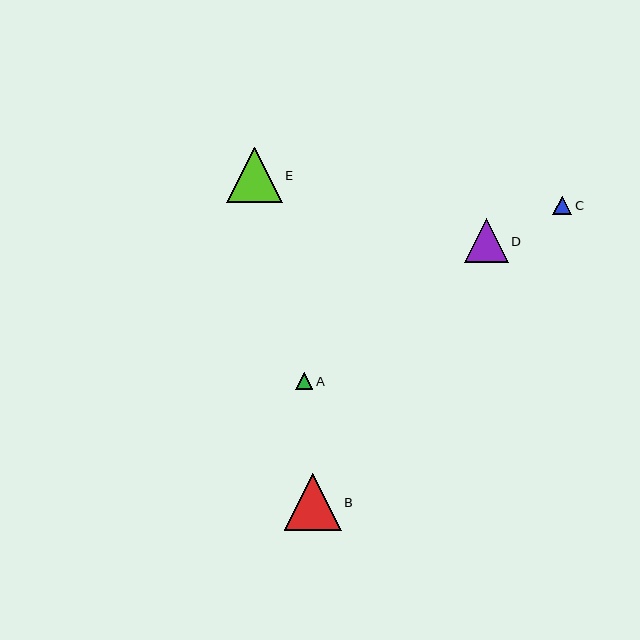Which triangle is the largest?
Triangle B is the largest with a size of approximately 56 pixels.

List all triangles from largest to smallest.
From largest to smallest: B, E, D, C, A.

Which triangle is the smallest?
Triangle A is the smallest with a size of approximately 17 pixels.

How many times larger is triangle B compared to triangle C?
Triangle B is approximately 3.0 times the size of triangle C.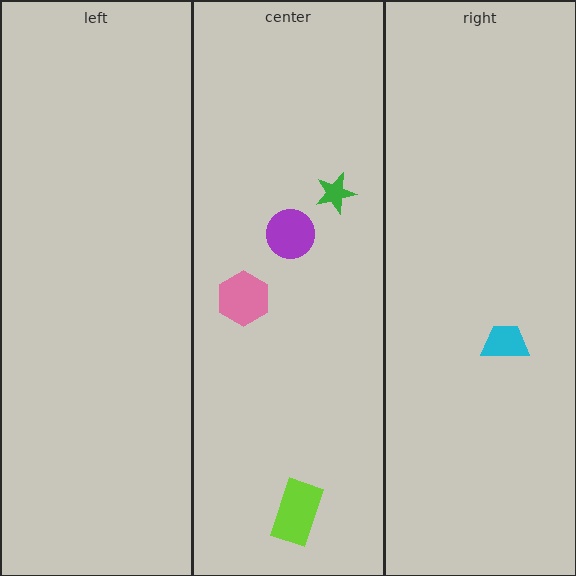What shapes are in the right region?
The cyan trapezoid.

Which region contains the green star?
The center region.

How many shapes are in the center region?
4.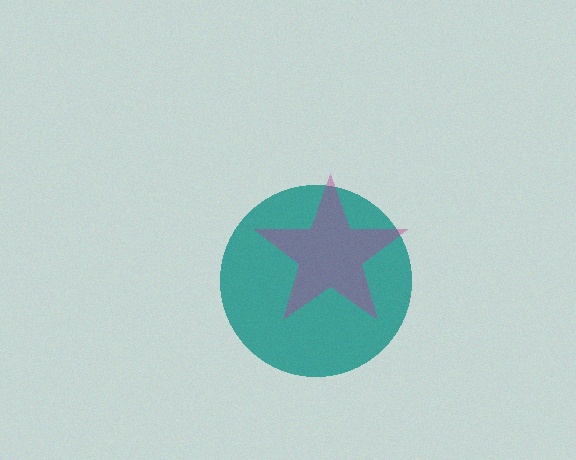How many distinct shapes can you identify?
There are 2 distinct shapes: a teal circle, a magenta star.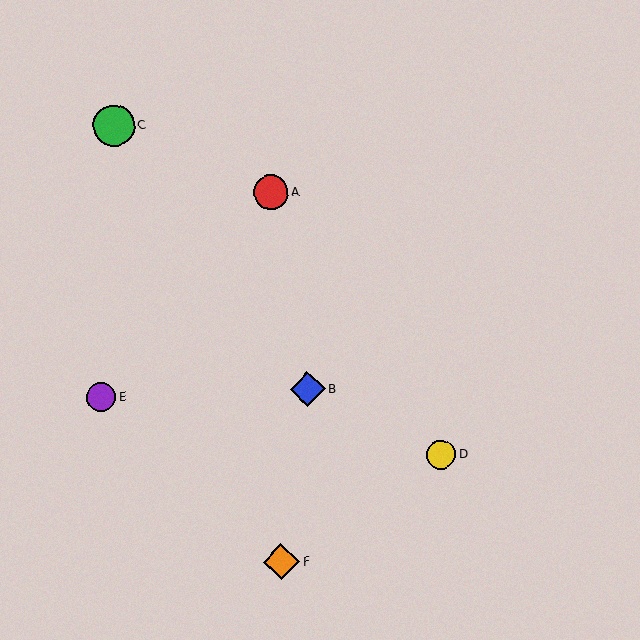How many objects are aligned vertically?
2 objects (A, F) are aligned vertically.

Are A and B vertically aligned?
No, A is at x≈271 and B is at x≈307.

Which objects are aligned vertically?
Objects A, F are aligned vertically.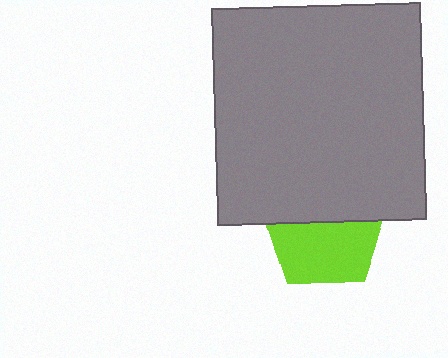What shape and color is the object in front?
The object in front is a gray rectangle.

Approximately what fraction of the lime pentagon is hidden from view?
Roughly 43% of the lime pentagon is hidden behind the gray rectangle.